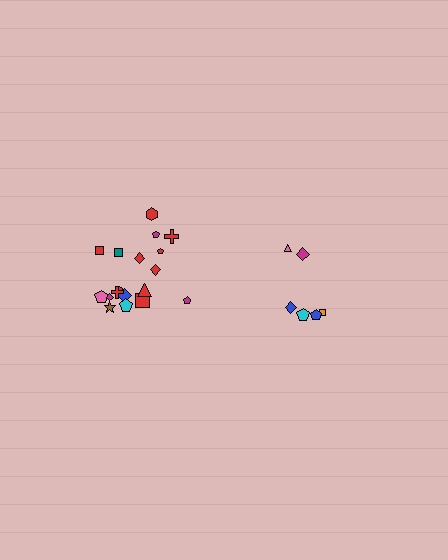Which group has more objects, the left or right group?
The left group.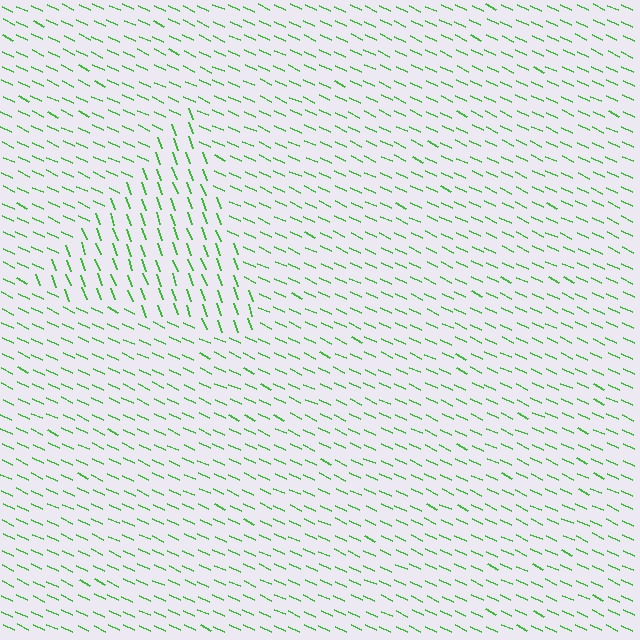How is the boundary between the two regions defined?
The boundary is defined purely by a change in line orientation (approximately 45 degrees difference). All lines are the same color and thickness.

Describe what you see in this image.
The image is filled with small green line segments. A triangle region in the image has lines oriented differently from the surrounding lines, creating a visible texture boundary.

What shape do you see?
I see a triangle.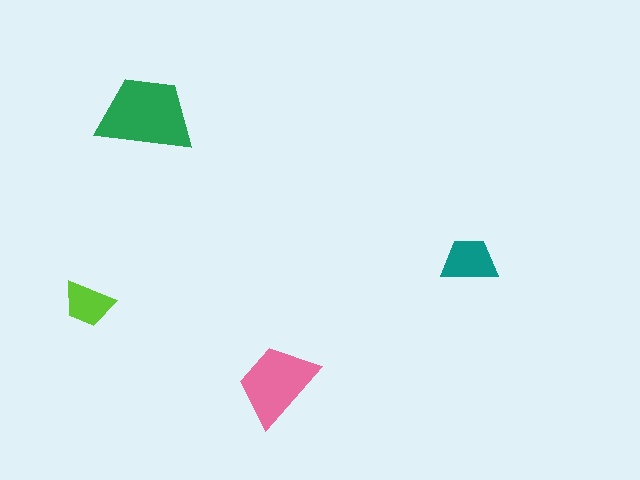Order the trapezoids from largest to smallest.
the green one, the pink one, the teal one, the lime one.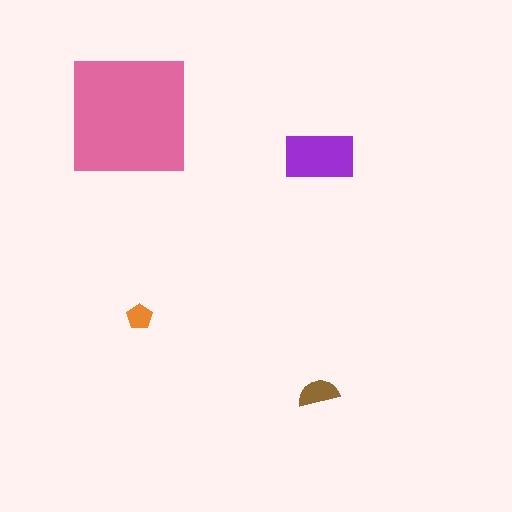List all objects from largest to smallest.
The pink square, the purple rectangle, the brown semicircle, the orange pentagon.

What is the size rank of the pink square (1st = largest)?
1st.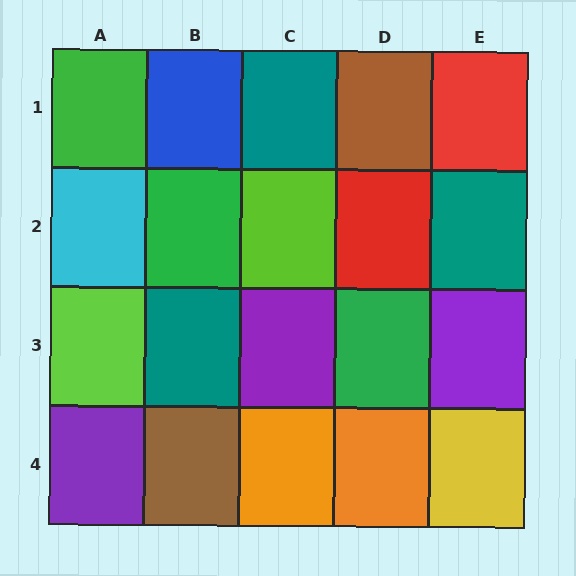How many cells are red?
2 cells are red.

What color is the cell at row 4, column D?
Orange.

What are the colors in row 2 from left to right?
Cyan, green, lime, red, teal.